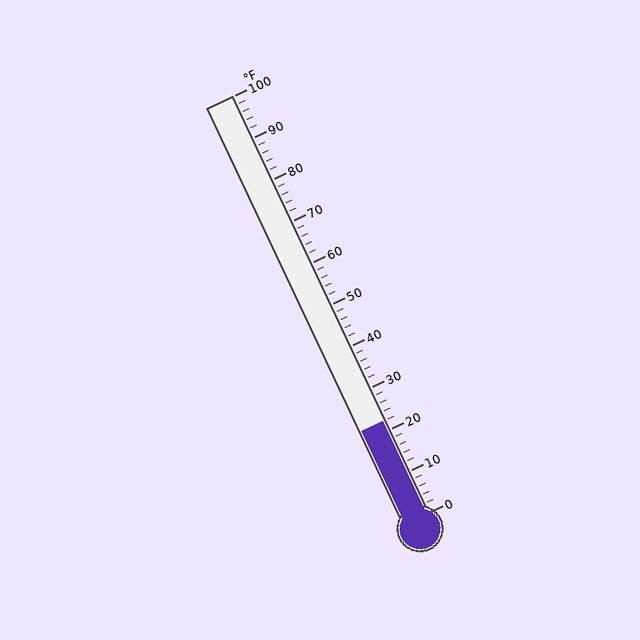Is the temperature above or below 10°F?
The temperature is above 10°F.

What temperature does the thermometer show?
The thermometer shows approximately 22°F.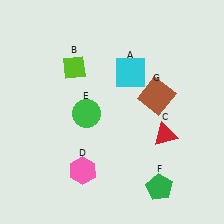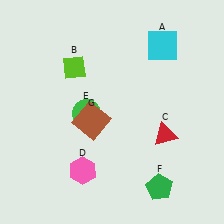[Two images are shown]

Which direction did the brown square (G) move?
The brown square (G) moved left.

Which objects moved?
The objects that moved are: the cyan square (A), the brown square (G).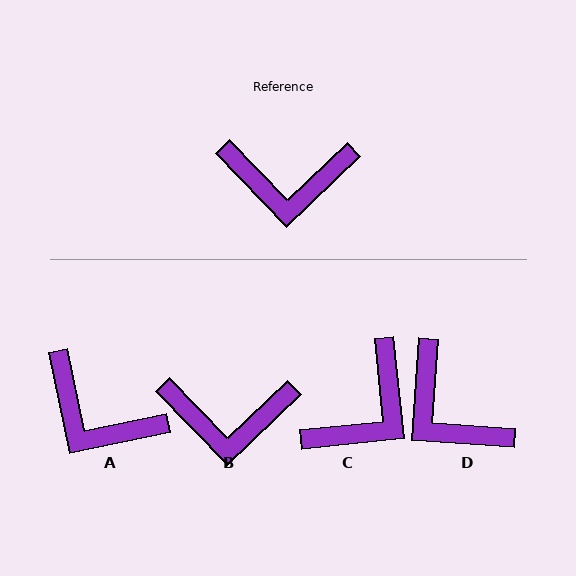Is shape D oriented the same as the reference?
No, it is off by about 48 degrees.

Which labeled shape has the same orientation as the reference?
B.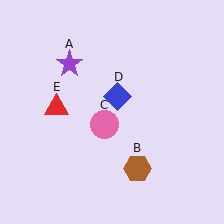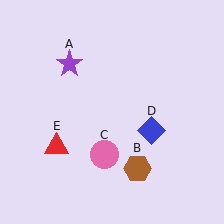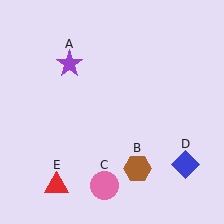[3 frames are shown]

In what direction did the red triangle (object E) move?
The red triangle (object E) moved down.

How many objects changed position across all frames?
3 objects changed position: pink circle (object C), blue diamond (object D), red triangle (object E).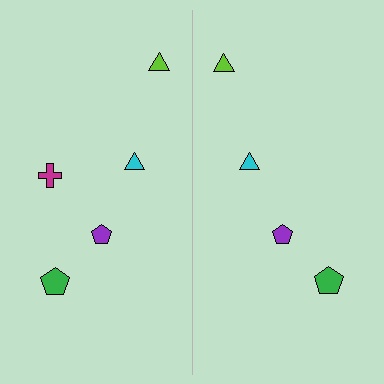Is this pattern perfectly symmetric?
No, the pattern is not perfectly symmetric. A magenta cross is missing from the right side.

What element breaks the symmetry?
A magenta cross is missing from the right side.